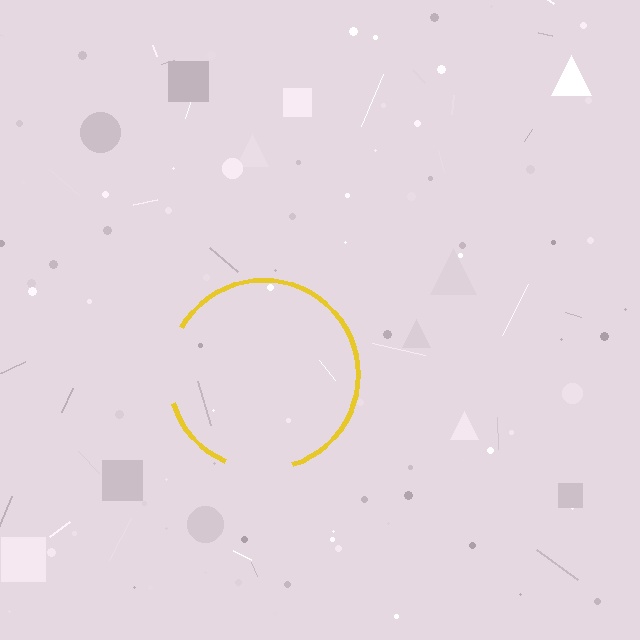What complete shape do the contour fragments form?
The contour fragments form a circle.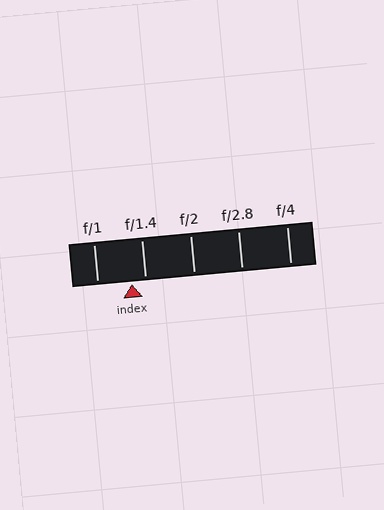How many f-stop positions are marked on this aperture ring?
There are 5 f-stop positions marked.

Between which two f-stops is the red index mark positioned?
The index mark is between f/1 and f/1.4.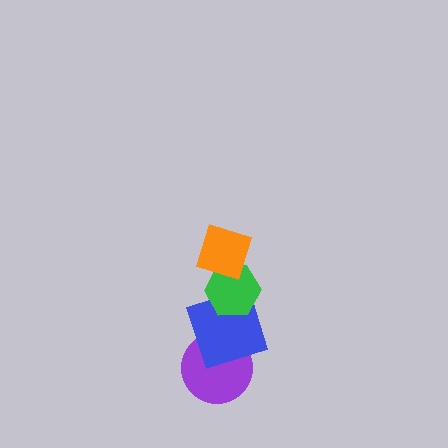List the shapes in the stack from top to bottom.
From top to bottom: the orange diamond, the green hexagon, the blue square, the purple circle.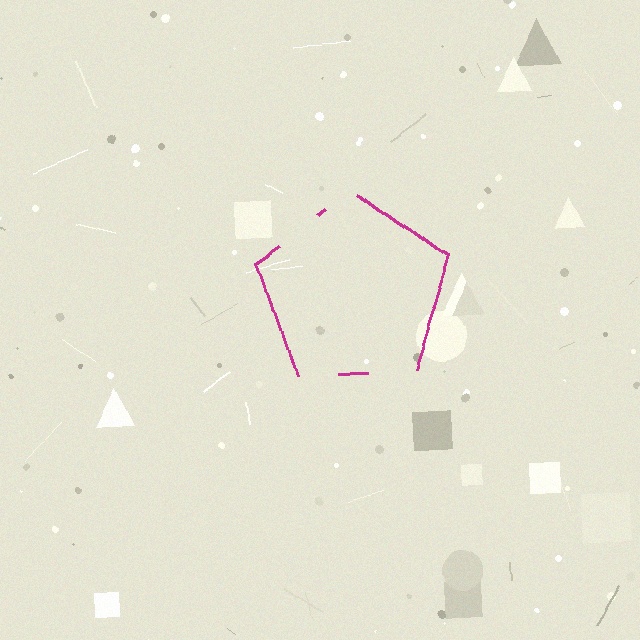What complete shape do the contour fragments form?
The contour fragments form a pentagon.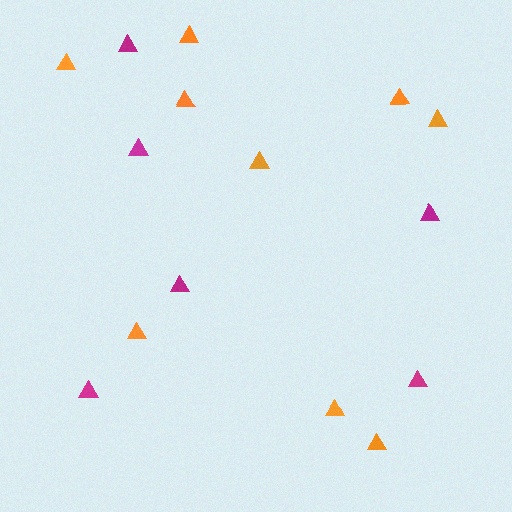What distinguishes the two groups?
There are 2 groups: one group of orange triangles (9) and one group of magenta triangles (6).